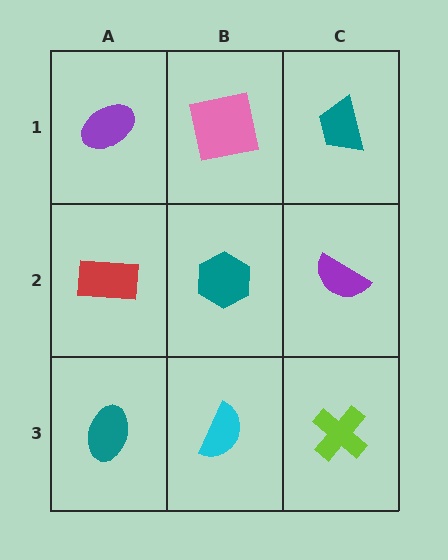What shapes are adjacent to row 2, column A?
A purple ellipse (row 1, column A), a teal ellipse (row 3, column A), a teal hexagon (row 2, column B).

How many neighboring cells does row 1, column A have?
2.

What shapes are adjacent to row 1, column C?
A purple semicircle (row 2, column C), a pink square (row 1, column B).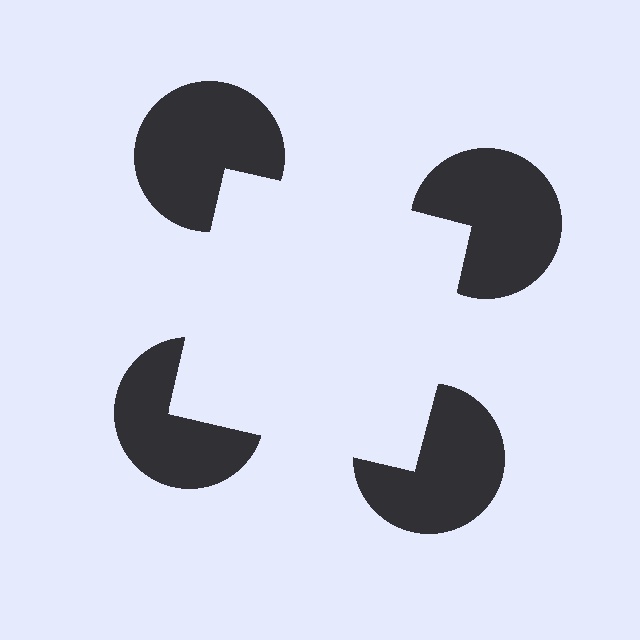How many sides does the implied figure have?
4 sides.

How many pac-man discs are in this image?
There are 4 — one at each vertex of the illusory square.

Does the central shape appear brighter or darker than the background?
It typically appears slightly brighter than the background, even though no actual brightness change is drawn.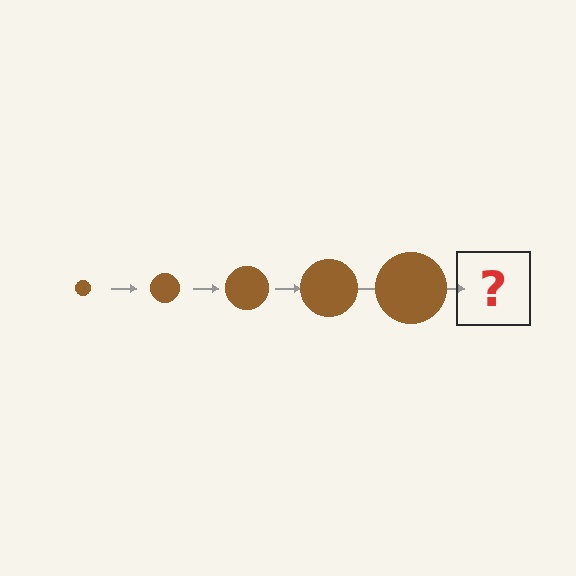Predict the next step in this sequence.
The next step is a brown circle, larger than the previous one.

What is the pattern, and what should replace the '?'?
The pattern is that the circle gets progressively larger each step. The '?' should be a brown circle, larger than the previous one.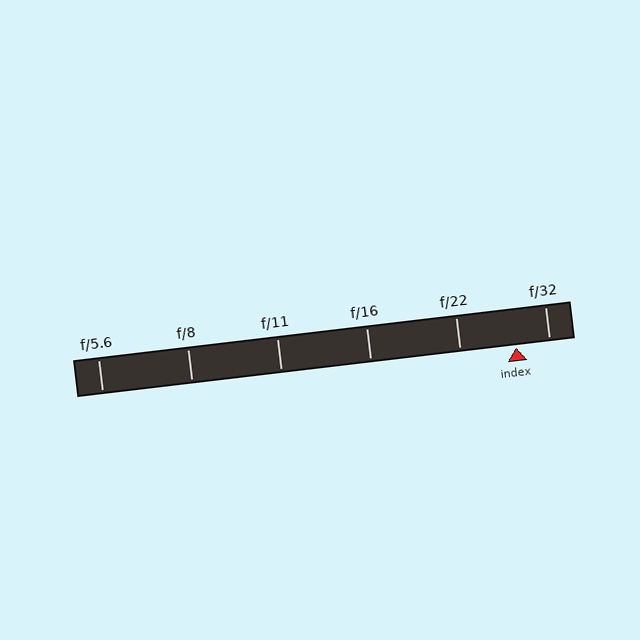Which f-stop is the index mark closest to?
The index mark is closest to f/32.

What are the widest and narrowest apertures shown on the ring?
The widest aperture shown is f/5.6 and the narrowest is f/32.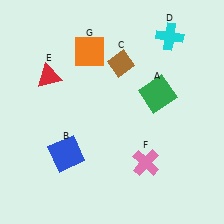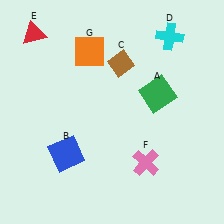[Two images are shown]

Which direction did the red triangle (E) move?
The red triangle (E) moved up.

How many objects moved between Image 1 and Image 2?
1 object moved between the two images.